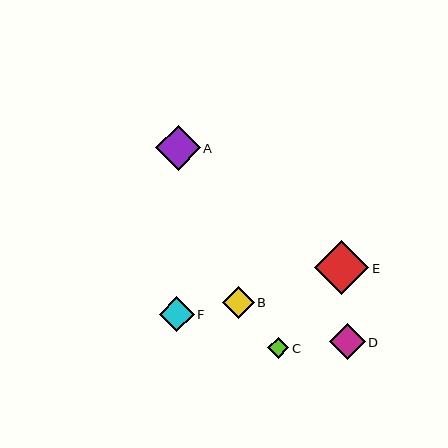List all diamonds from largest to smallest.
From largest to smallest: E, A, D, F, B, C.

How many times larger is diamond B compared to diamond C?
Diamond B is approximately 1.5 times the size of diamond C.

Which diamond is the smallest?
Diamond C is the smallest with a size of approximately 21 pixels.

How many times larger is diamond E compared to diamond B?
Diamond E is approximately 1.7 times the size of diamond B.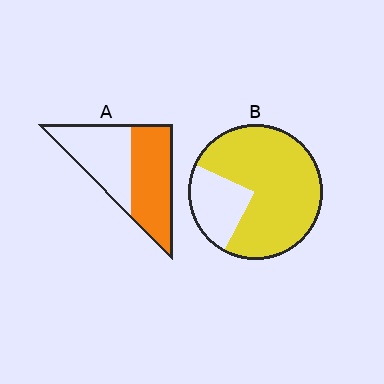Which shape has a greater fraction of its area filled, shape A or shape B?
Shape B.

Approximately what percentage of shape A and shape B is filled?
A is approximately 50% and B is approximately 75%.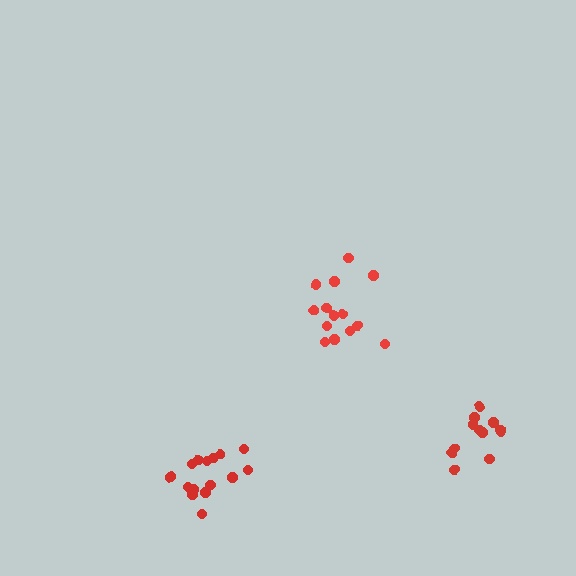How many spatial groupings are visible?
There are 3 spatial groupings.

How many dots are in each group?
Group 1: 14 dots, Group 2: 12 dots, Group 3: 15 dots (41 total).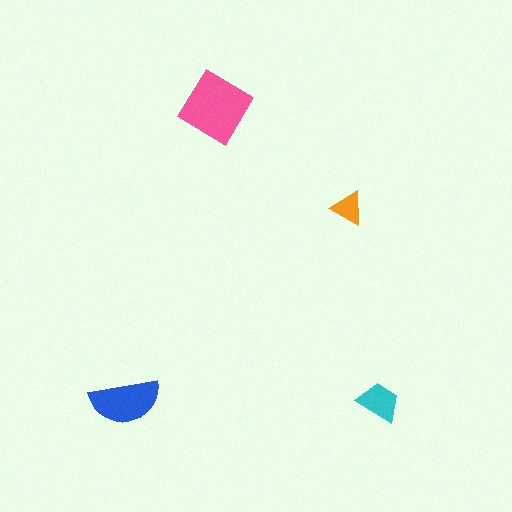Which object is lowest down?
The blue semicircle is bottommost.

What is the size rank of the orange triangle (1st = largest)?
4th.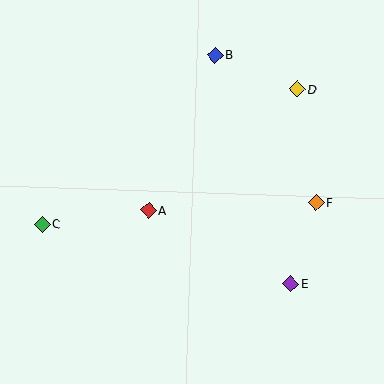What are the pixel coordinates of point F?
Point F is at (316, 202).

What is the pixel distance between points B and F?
The distance between B and F is 179 pixels.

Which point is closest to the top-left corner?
Point B is closest to the top-left corner.